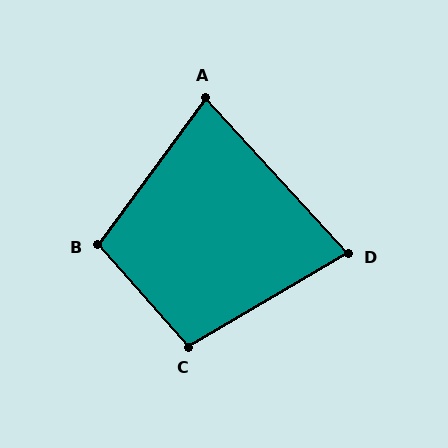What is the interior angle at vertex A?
Approximately 79 degrees (acute).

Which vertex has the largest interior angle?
B, at approximately 102 degrees.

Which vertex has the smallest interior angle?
D, at approximately 78 degrees.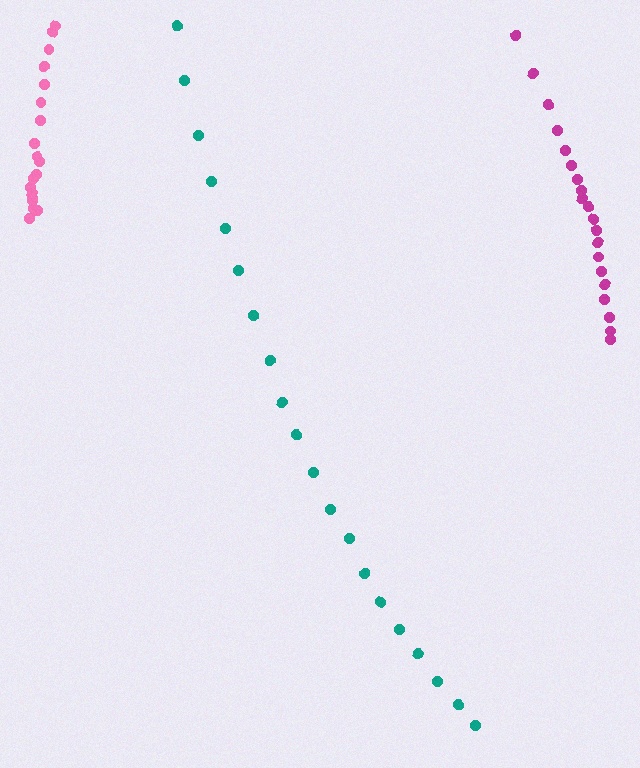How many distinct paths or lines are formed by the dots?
There are 3 distinct paths.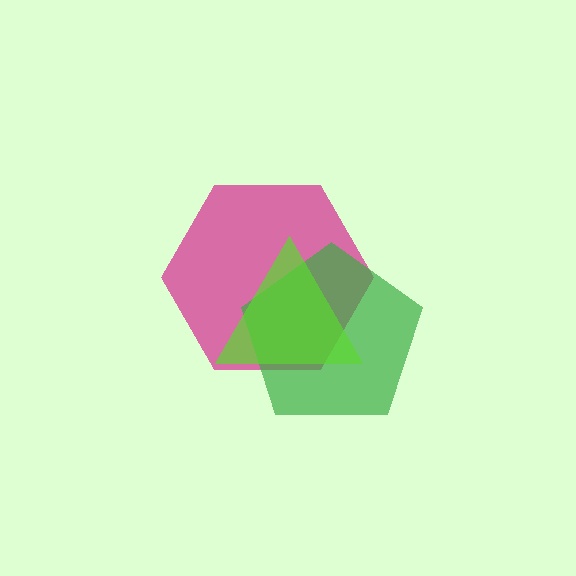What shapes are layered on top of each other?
The layered shapes are: a magenta hexagon, a green pentagon, a lime triangle.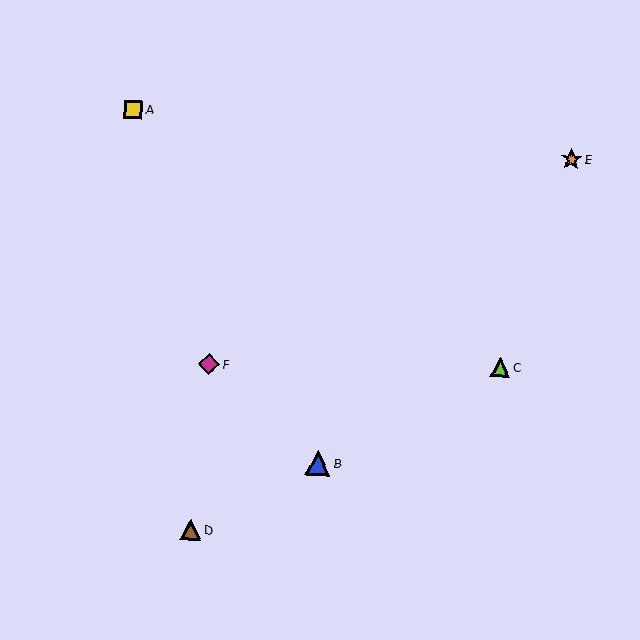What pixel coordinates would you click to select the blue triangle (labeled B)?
Click at (318, 463) to select the blue triangle B.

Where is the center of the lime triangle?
The center of the lime triangle is at (500, 367).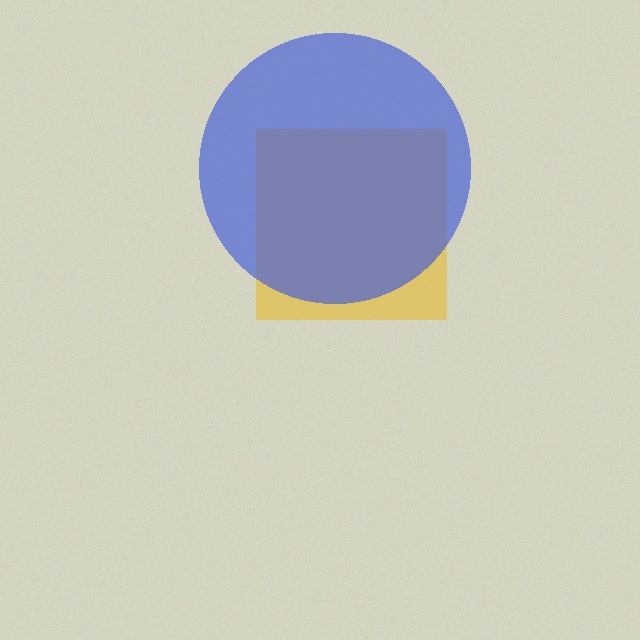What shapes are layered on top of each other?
The layered shapes are: a yellow square, a blue circle.